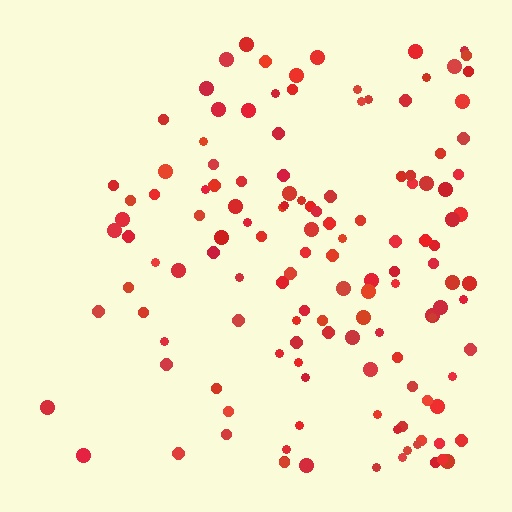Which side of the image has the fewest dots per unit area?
The left.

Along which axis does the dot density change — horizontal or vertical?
Horizontal.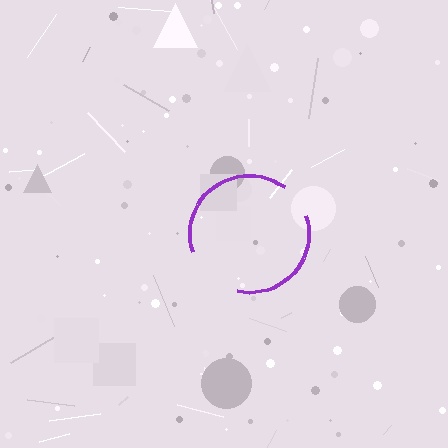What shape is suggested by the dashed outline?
The dashed outline suggests a circle.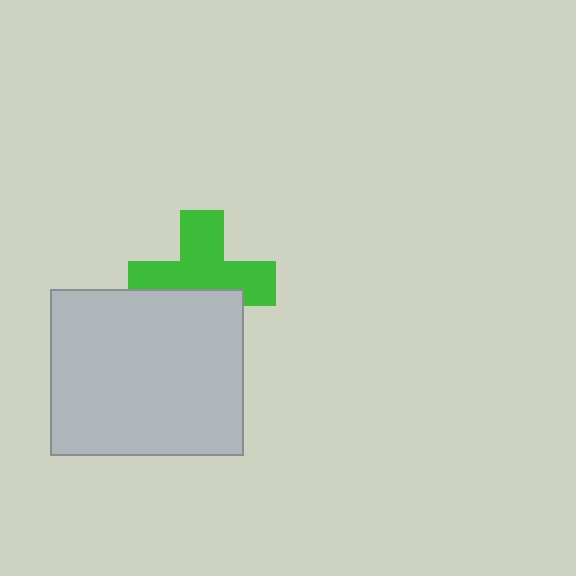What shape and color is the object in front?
The object in front is a light gray rectangle.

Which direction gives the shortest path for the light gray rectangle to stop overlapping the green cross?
Moving down gives the shortest separation.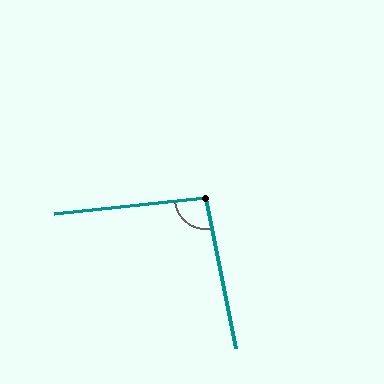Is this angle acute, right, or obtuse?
It is obtuse.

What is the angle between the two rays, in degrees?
Approximately 95 degrees.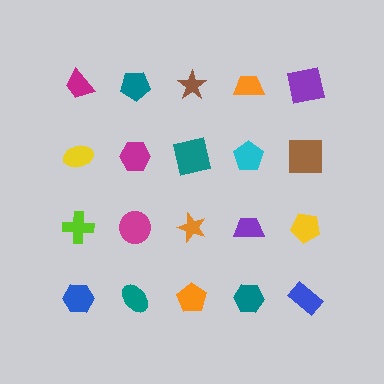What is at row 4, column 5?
A blue rectangle.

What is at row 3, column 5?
A yellow pentagon.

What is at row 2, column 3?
A teal square.